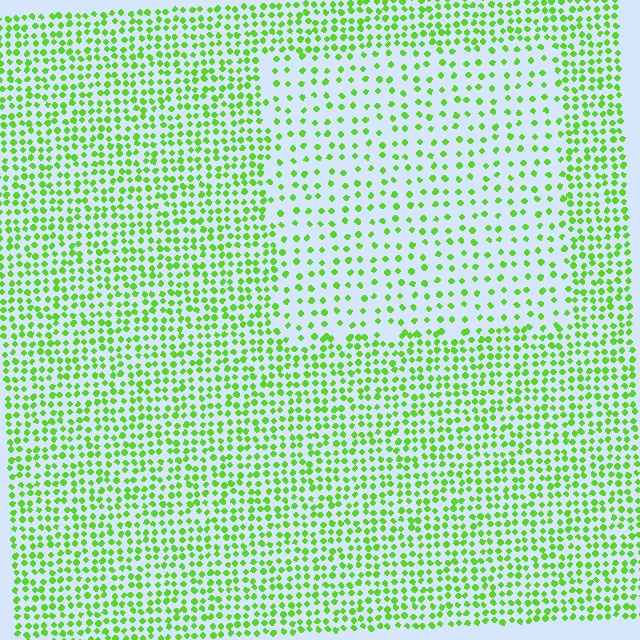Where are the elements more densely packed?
The elements are more densely packed outside the rectangle boundary.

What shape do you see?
I see a rectangle.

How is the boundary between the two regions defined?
The boundary is defined by a change in element density (approximately 2.1x ratio). All elements are the same color, size, and shape.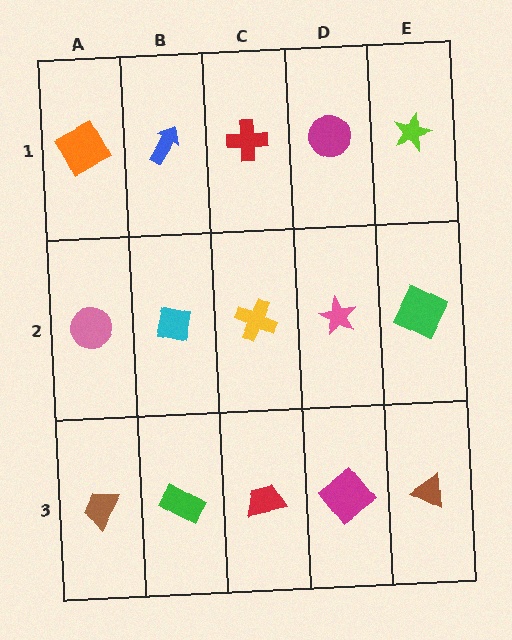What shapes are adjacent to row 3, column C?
A yellow cross (row 2, column C), a green rectangle (row 3, column B), a magenta diamond (row 3, column D).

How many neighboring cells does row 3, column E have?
2.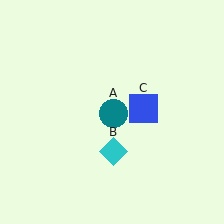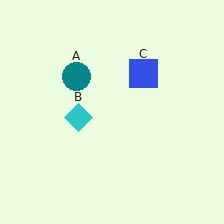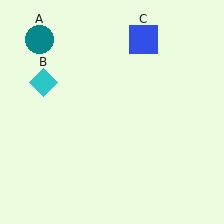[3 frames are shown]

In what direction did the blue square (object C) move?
The blue square (object C) moved up.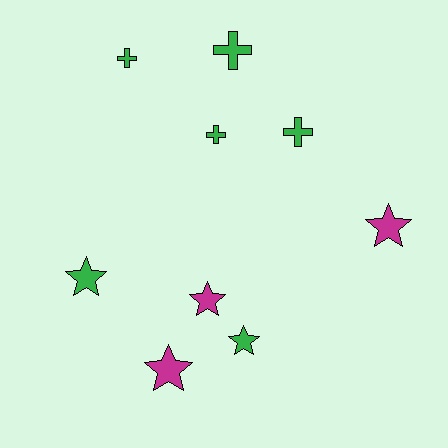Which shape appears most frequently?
Star, with 5 objects.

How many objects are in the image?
There are 9 objects.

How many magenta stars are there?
There are 3 magenta stars.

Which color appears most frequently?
Green, with 6 objects.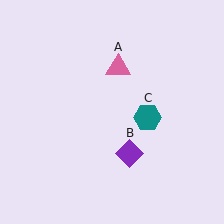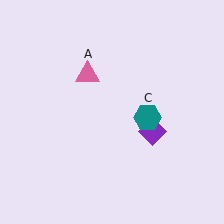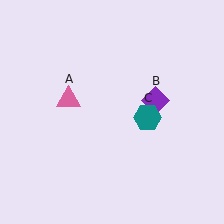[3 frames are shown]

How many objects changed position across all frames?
2 objects changed position: pink triangle (object A), purple diamond (object B).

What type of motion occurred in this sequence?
The pink triangle (object A), purple diamond (object B) rotated counterclockwise around the center of the scene.